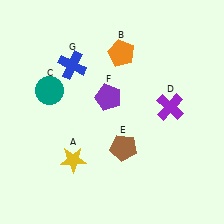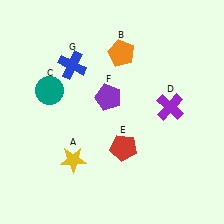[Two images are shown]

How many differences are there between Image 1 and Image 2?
There is 1 difference between the two images.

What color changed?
The pentagon (E) changed from brown in Image 1 to red in Image 2.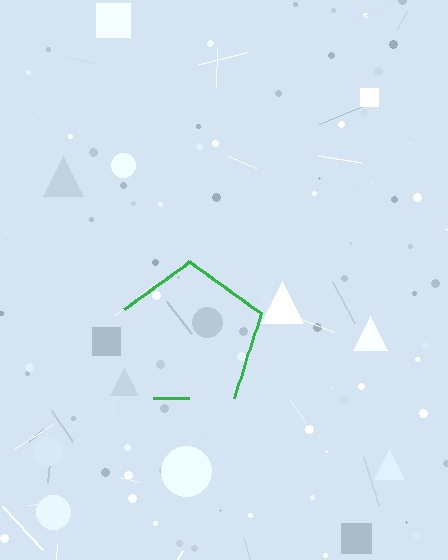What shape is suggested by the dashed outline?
The dashed outline suggests a pentagon.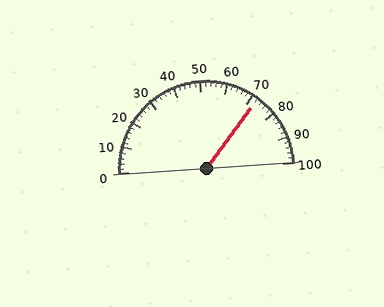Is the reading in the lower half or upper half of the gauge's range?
The reading is in the upper half of the range (0 to 100).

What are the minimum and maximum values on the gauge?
The gauge ranges from 0 to 100.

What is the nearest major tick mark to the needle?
The nearest major tick mark is 70.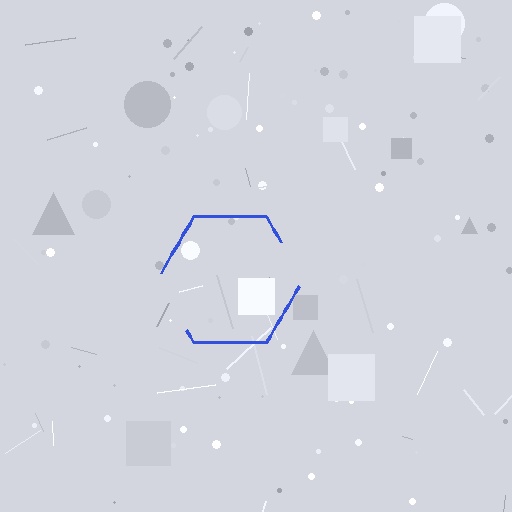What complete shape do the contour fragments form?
The contour fragments form a hexagon.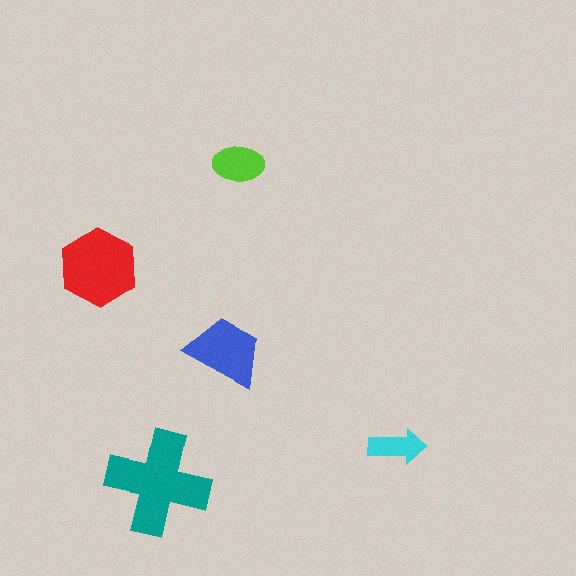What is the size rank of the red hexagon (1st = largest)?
2nd.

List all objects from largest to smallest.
The teal cross, the red hexagon, the blue trapezoid, the lime ellipse, the cyan arrow.